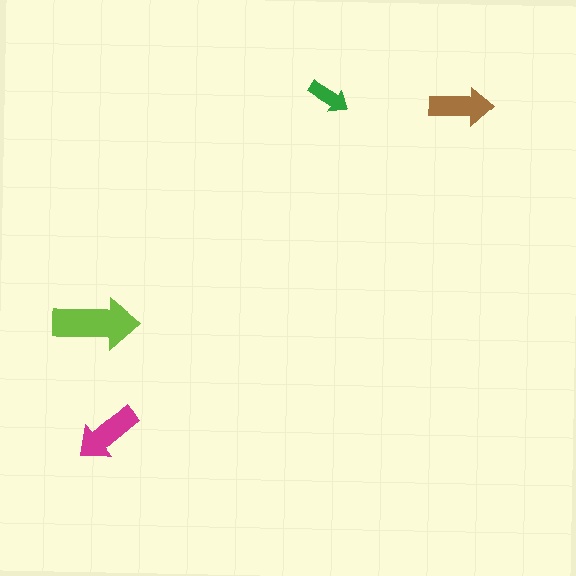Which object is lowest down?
The magenta arrow is bottommost.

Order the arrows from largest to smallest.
the lime one, the magenta one, the brown one, the green one.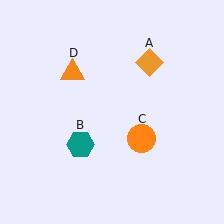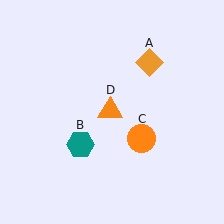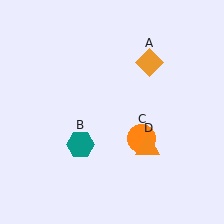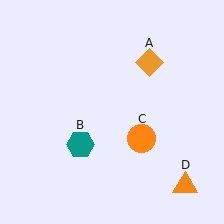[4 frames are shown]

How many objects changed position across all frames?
1 object changed position: orange triangle (object D).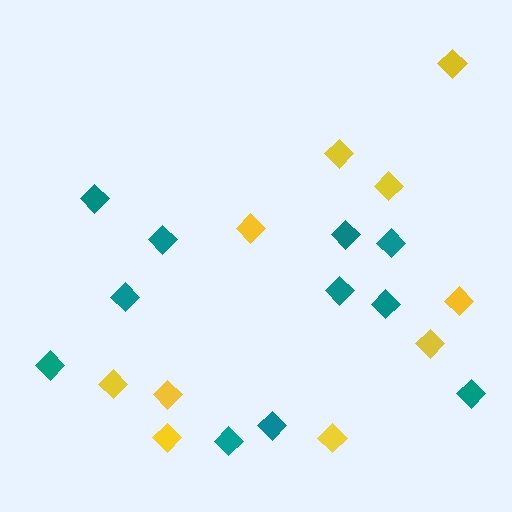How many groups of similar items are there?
There are 2 groups: one group of teal diamonds (11) and one group of yellow diamonds (10).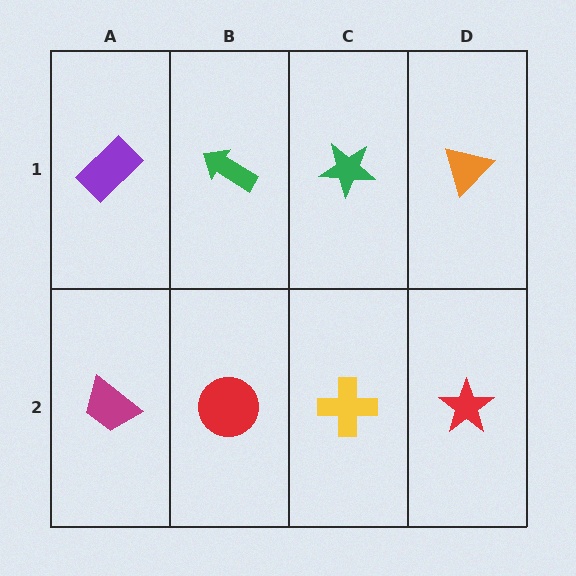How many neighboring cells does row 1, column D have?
2.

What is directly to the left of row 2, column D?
A yellow cross.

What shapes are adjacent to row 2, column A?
A purple rectangle (row 1, column A), a red circle (row 2, column B).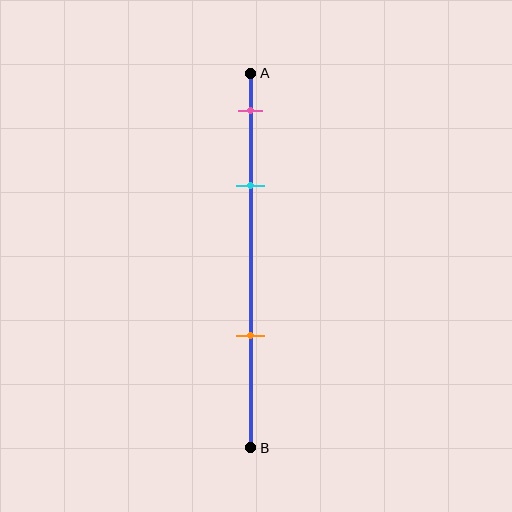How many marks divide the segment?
There are 3 marks dividing the segment.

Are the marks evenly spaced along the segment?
No, the marks are not evenly spaced.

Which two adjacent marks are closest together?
The pink and cyan marks are the closest adjacent pair.